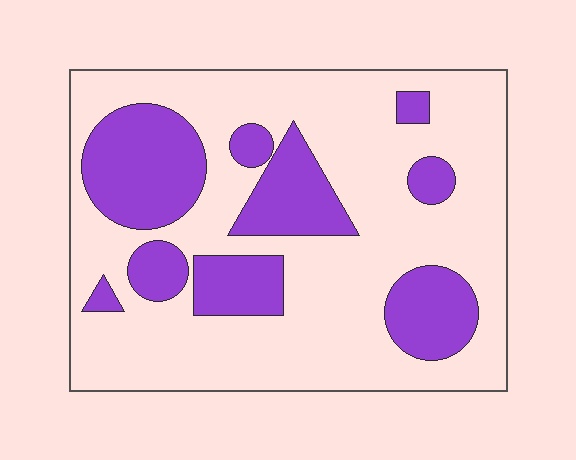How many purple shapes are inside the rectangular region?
9.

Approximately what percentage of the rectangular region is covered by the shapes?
Approximately 30%.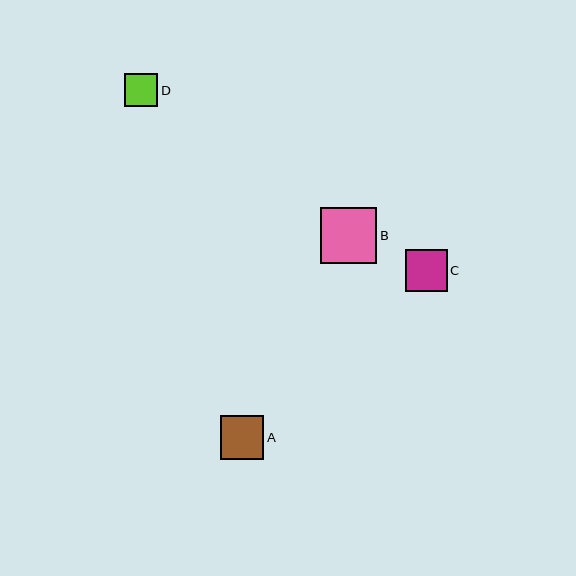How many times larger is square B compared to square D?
Square B is approximately 1.7 times the size of square D.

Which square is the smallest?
Square D is the smallest with a size of approximately 33 pixels.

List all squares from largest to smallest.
From largest to smallest: B, A, C, D.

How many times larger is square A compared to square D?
Square A is approximately 1.3 times the size of square D.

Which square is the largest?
Square B is the largest with a size of approximately 56 pixels.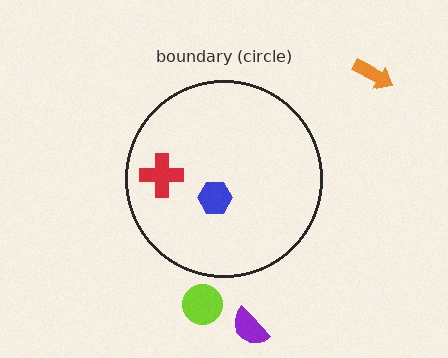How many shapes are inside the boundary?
2 inside, 3 outside.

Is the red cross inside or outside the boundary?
Inside.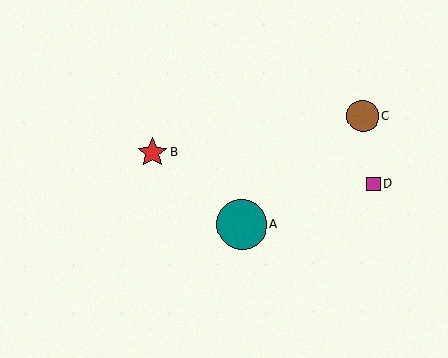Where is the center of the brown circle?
The center of the brown circle is at (363, 116).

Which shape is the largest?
The teal circle (labeled A) is the largest.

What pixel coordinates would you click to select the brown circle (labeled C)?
Click at (363, 116) to select the brown circle C.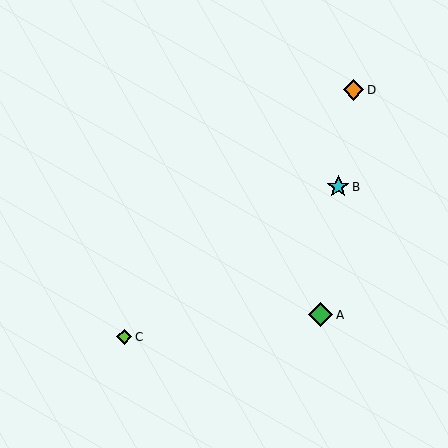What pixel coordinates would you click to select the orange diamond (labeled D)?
Click at (354, 90) to select the orange diamond D.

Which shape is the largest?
The green diamond (labeled A) is the largest.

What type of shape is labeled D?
Shape D is an orange diamond.